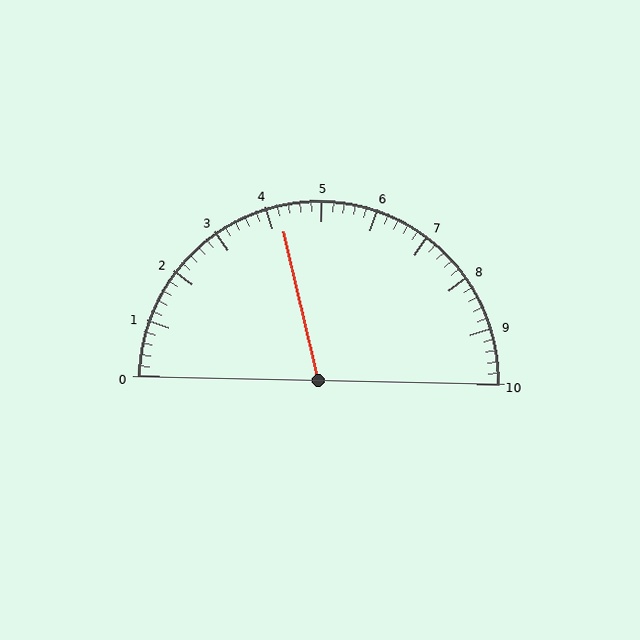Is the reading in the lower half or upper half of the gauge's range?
The reading is in the lower half of the range (0 to 10).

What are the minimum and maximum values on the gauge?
The gauge ranges from 0 to 10.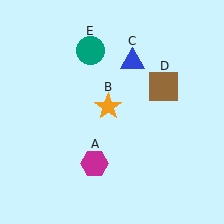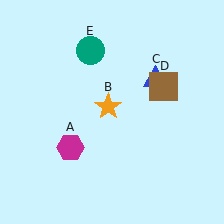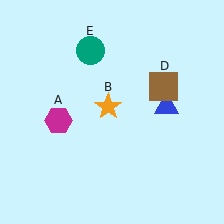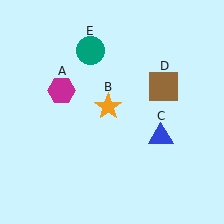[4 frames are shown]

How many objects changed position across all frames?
2 objects changed position: magenta hexagon (object A), blue triangle (object C).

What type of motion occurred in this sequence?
The magenta hexagon (object A), blue triangle (object C) rotated clockwise around the center of the scene.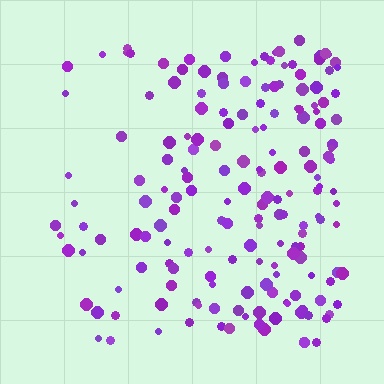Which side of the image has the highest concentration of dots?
The right.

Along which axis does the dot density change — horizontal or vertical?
Horizontal.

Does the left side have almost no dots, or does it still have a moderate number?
Still a moderate number, just noticeably fewer than the right.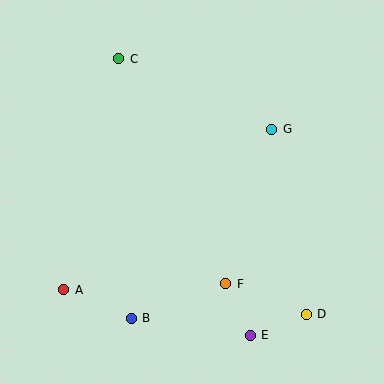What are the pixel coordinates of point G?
Point G is at (272, 129).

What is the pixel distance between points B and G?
The distance between B and G is 235 pixels.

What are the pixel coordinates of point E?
Point E is at (250, 335).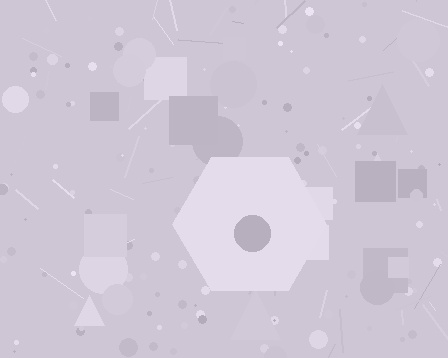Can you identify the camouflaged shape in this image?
The camouflaged shape is a hexagon.